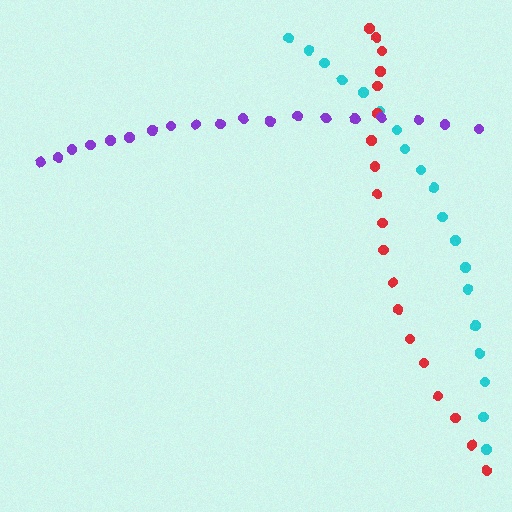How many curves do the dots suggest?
There are 3 distinct paths.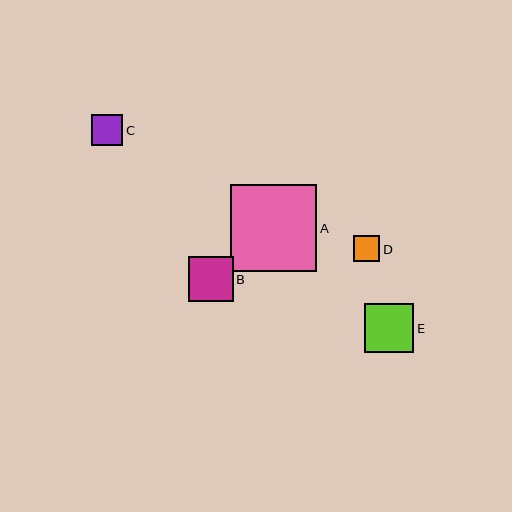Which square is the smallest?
Square D is the smallest with a size of approximately 26 pixels.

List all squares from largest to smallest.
From largest to smallest: A, E, B, C, D.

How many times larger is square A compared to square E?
Square A is approximately 1.8 times the size of square E.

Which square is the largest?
Square A is the largest with a size of approximately 86 pixels.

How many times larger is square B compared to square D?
Square B is approximately 1.7 times the size of square D.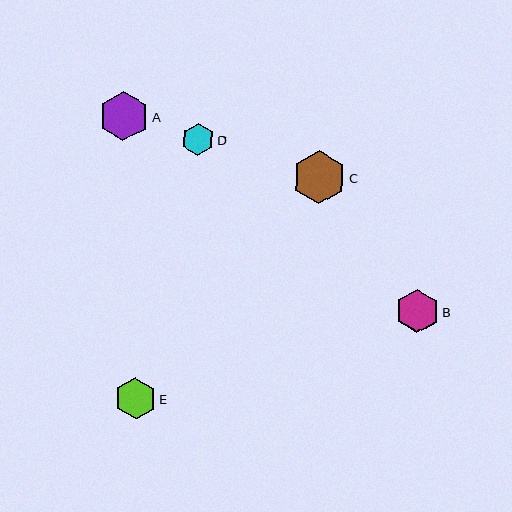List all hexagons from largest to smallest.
From largest to smallest: C, A, B, E, D.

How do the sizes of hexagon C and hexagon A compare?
Hexagon C and hexagon A are approximately the same size.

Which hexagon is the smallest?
Hexagon D is the smallest with a size of approximately 32 pixels.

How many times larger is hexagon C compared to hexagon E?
Hexagon C is approximately 1.3 times the size of hexagon E.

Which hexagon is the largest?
Hexagon C is the largest with a size of approximately 53 pixels.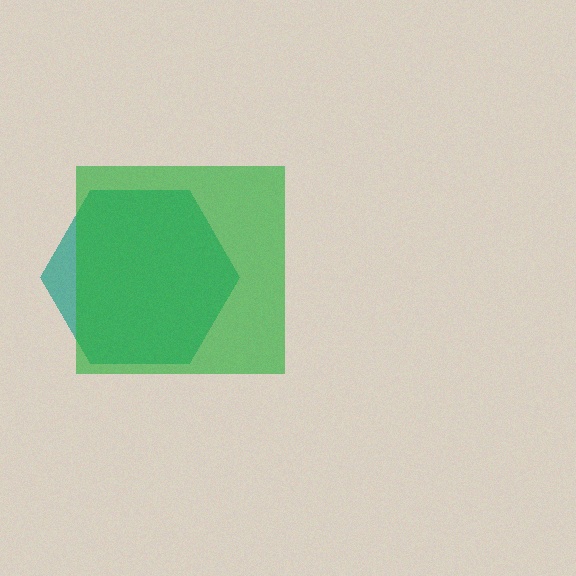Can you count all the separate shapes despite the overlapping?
Yes, there are 2 separate shapes.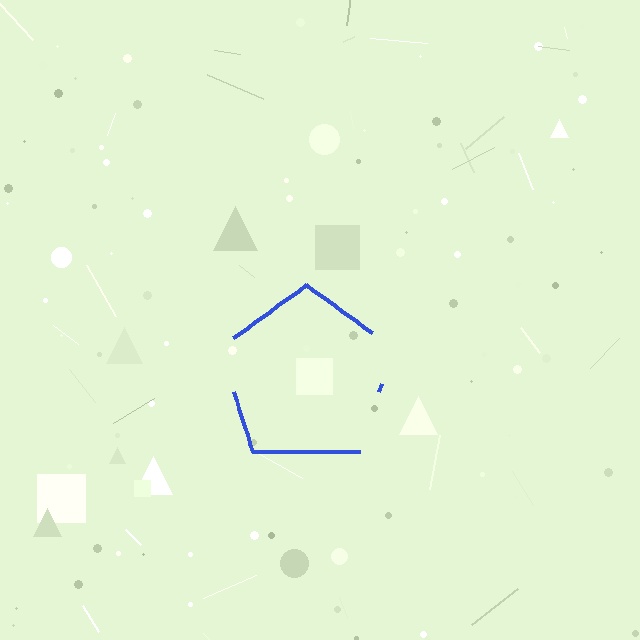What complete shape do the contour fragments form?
The contour fragments form a pentagon.